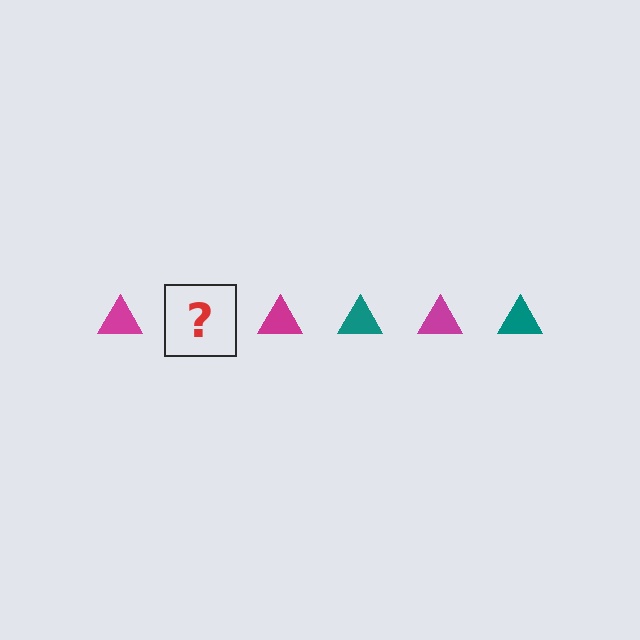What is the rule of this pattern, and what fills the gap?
The rule is that the pattern cycles through magenta, teal triangles. The gap should be filled with a teal triangle.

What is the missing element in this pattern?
The missing element is a teal triangle.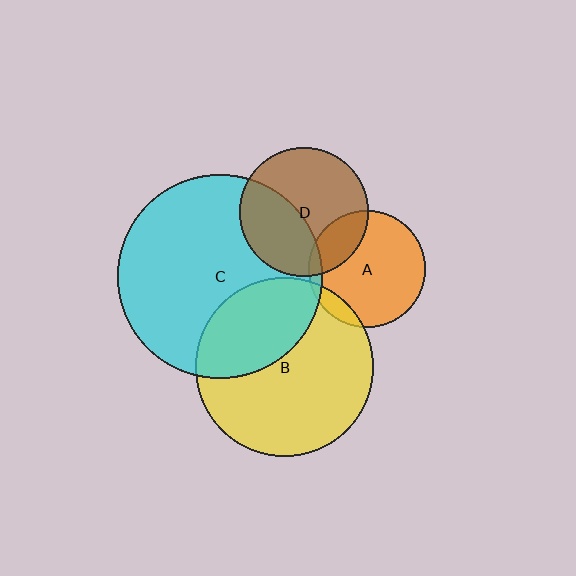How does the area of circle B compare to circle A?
Approximately 2.3 times.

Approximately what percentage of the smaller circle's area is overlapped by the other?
Approximately 40%.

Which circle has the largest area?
Circle C (cyan).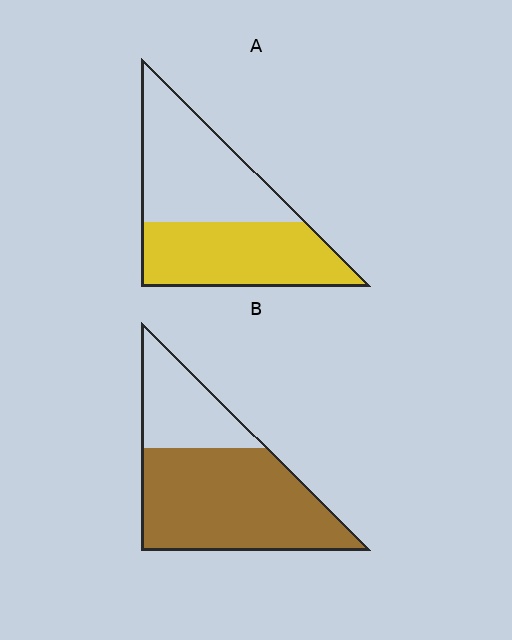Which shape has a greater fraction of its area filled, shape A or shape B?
Shape B.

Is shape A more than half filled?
Roughly half.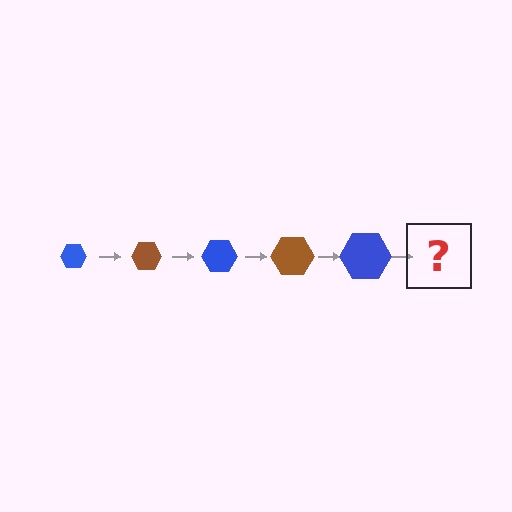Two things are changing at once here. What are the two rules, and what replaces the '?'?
The two rules are that the hexagon grows larger each step and the color cycles through blue and brown. The '?' should be a brown hexagon, larger than the previous one.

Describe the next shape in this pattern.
It should be a brown hexagon, larger than the previous one.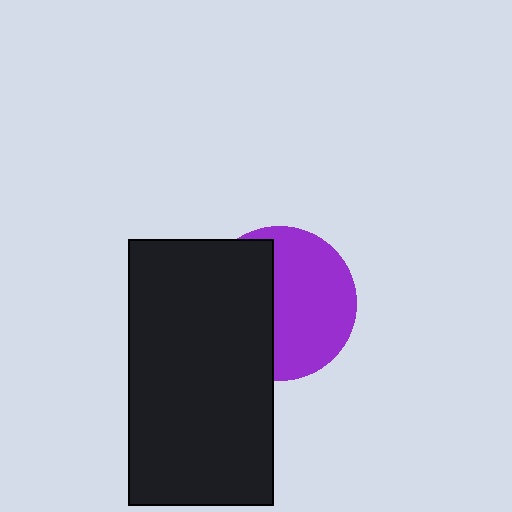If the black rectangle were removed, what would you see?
You would see the complete purple circle.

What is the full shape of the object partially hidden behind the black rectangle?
The partially hidden object is a purple circle.